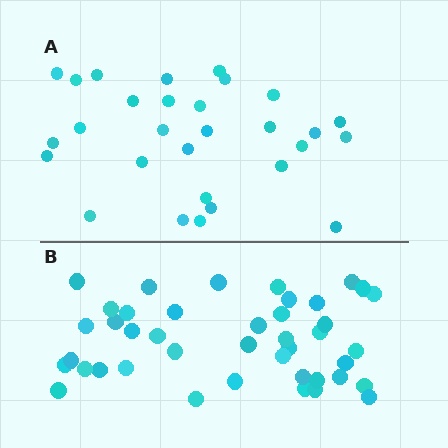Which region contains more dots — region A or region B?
Region B (the bottom region) has more dots.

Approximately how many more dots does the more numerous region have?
Region B has approximately 15 more dots than region A.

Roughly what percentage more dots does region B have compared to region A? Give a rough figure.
About 45% more.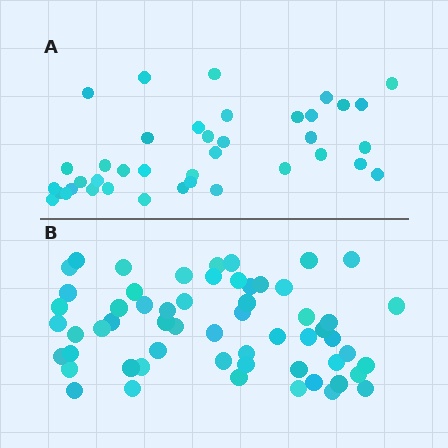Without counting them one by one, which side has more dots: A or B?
Region B (the bottom region) has more dots.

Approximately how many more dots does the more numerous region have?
Region B has approximately 20 more dots than region A.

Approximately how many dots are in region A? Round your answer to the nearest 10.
About 40 dots. (The exact count is 39, which rounds to 40.)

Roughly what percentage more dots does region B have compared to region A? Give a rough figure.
About 50% more.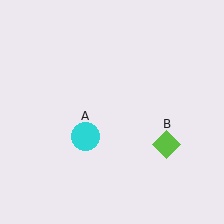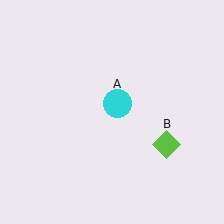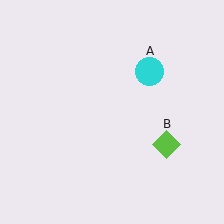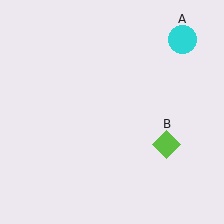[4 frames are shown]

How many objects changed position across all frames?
1 object changed position: cyan circle (object A).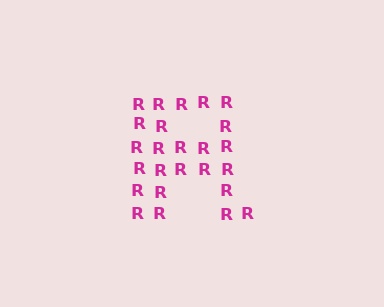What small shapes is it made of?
It is made of small letter R's.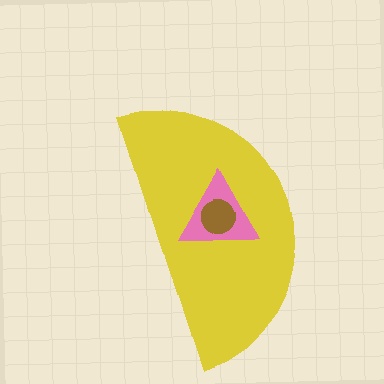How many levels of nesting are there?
3.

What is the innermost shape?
The brown circle.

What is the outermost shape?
The yellow semicircle.